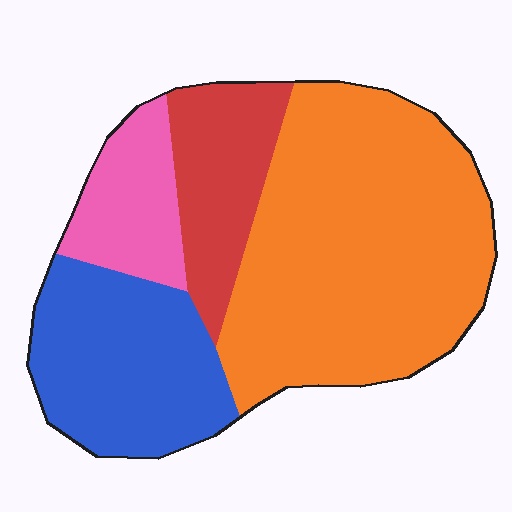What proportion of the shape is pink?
Pink takes up less than a sixth of the shape.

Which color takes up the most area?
Orange, at roughly 50%.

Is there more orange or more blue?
Orange.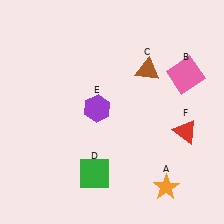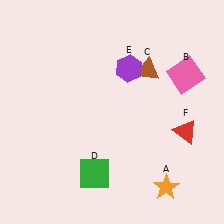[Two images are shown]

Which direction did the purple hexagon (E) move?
The purple hexagon (E) moved up.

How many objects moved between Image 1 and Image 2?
1 object moved between the two images.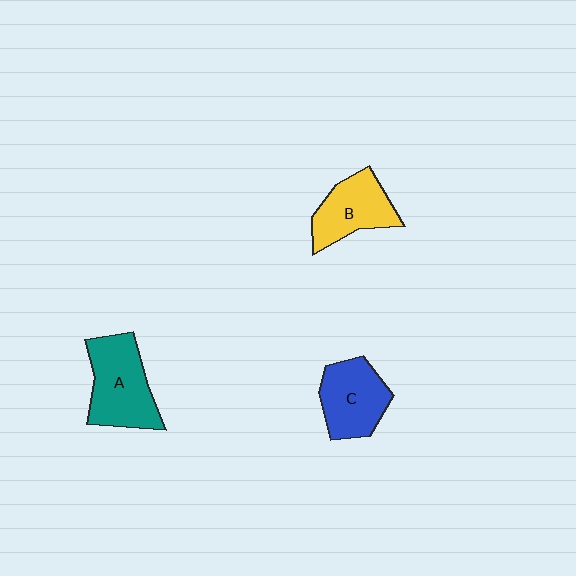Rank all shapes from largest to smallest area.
From largest to smallest: A (teal), C (blue), B (yellow).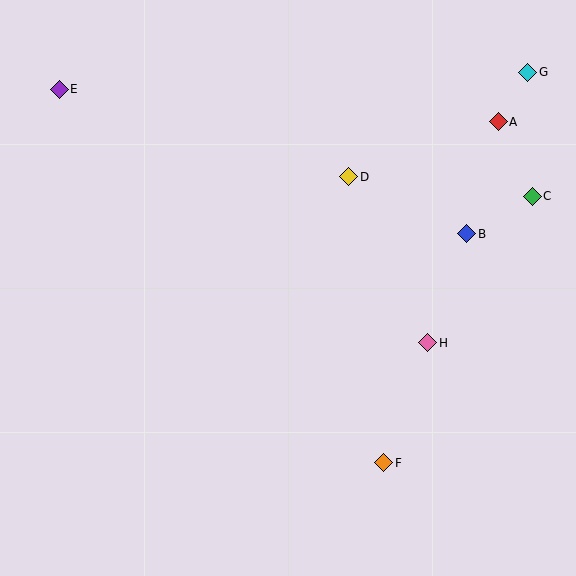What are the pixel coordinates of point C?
Point C is at (532, 196).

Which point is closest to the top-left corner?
Point E is closest to the top-left corner.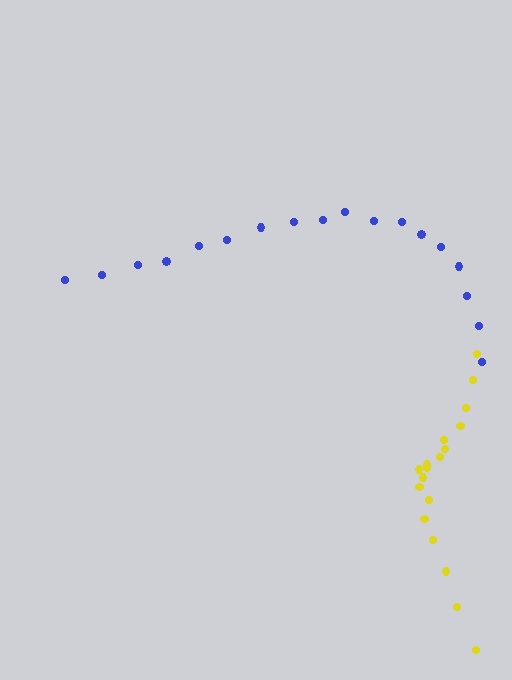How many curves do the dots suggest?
There are 2 distinct paths.